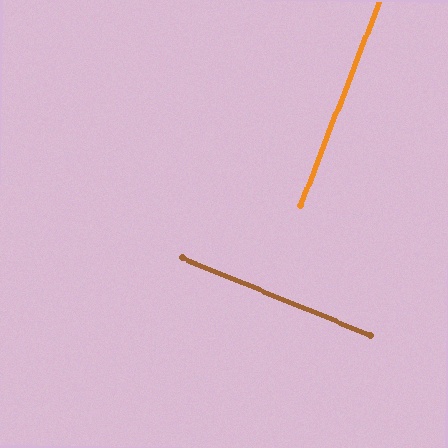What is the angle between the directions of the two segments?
Approximately 89 degrees.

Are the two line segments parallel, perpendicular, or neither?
Perpendicular — they meet at approximately 89°.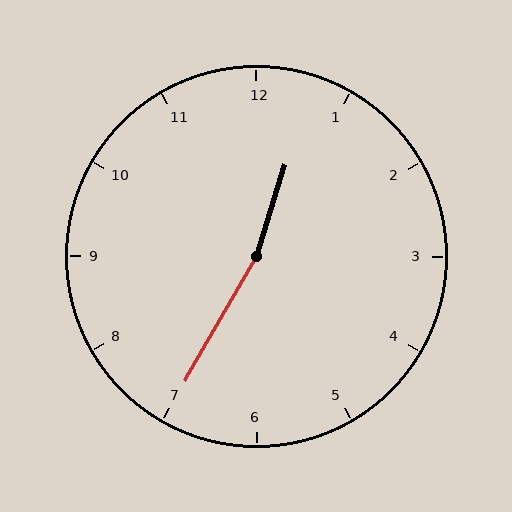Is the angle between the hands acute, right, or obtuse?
It is obtuse.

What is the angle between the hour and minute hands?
Approximately 168 degrees.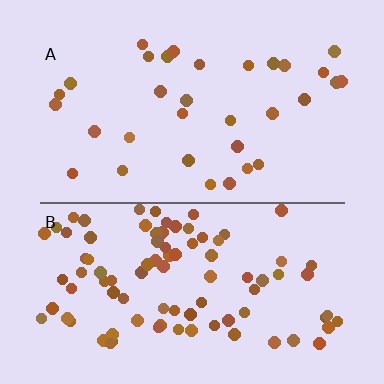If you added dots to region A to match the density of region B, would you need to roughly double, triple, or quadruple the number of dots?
Approximately triple.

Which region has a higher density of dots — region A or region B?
B (the bottom).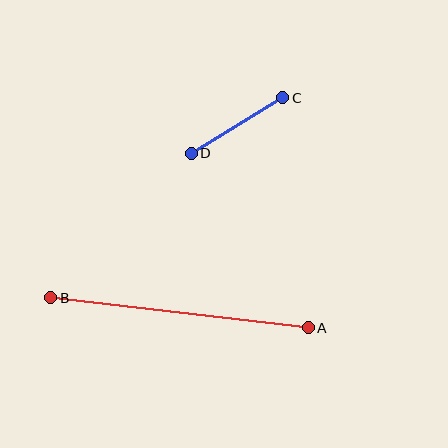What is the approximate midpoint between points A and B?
The midpoint is at approximately (180, 313) pixels.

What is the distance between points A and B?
The distance is approximately 259 pixels.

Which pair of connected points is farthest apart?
Points A and B are farthest apart.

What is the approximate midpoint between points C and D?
The midpoint is at approximately (237, 126) pixels.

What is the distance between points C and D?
The distance is approximately 107 pixels.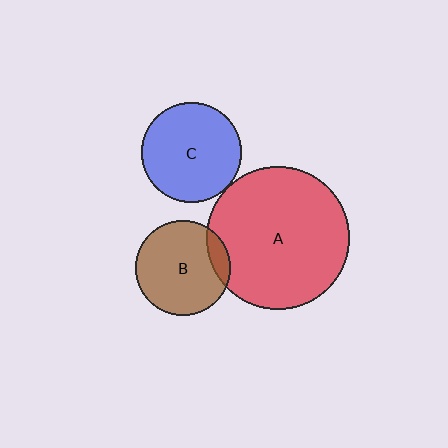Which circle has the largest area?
Circle A (red).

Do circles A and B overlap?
Yes.